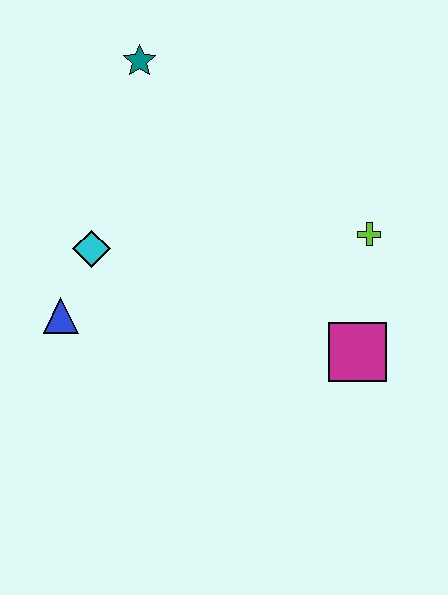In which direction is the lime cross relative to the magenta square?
The lime cross is above the magenta square.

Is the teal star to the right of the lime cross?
No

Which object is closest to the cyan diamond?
The blue triangle is closest to the cyan diamond.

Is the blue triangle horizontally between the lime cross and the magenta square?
No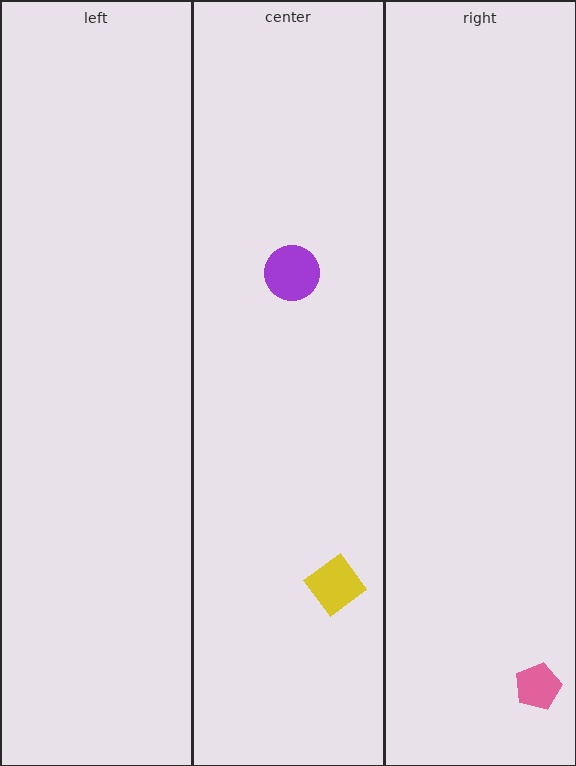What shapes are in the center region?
The purple circle, the yellow diamond.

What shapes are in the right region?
The pink pentagon.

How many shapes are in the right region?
1.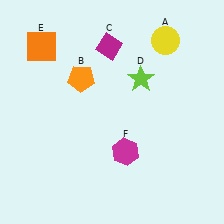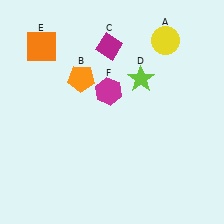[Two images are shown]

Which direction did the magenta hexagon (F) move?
The magenta hexagon (F) moved up.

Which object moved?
The magenta hexagon (F) moved up.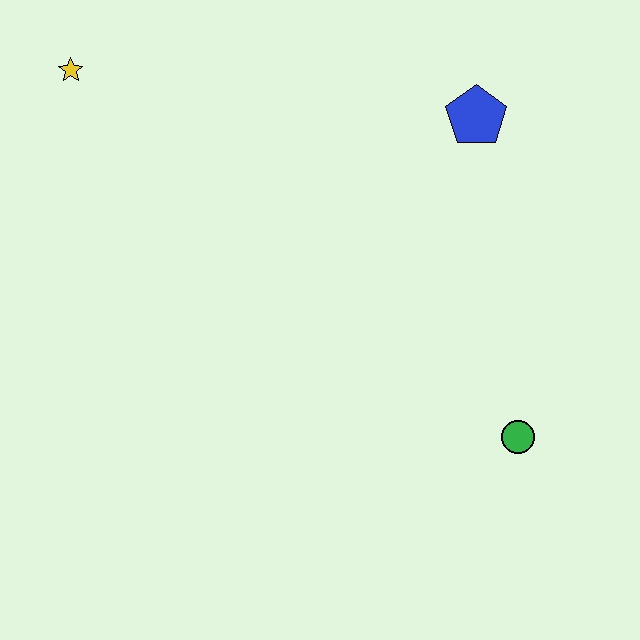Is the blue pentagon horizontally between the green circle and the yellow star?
Yes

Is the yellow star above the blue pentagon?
Yes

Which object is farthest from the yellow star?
The green circle is farthest from the yellow star.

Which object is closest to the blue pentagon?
The green circle is closest to the blue pentagon.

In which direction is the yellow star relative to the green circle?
The yellow star is to the left of the green circle.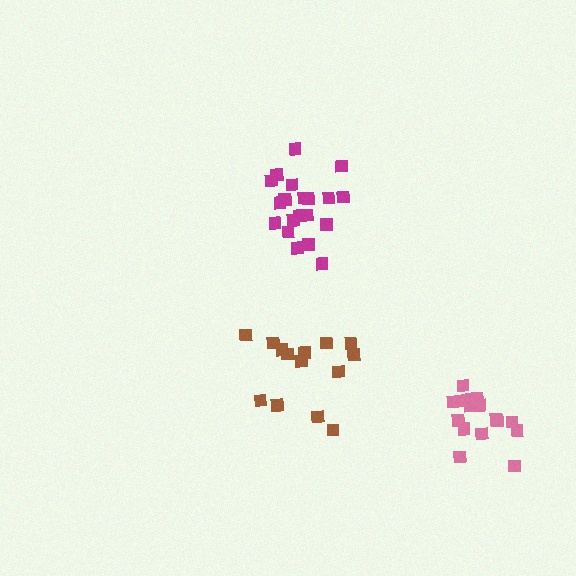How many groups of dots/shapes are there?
There are 3 groups.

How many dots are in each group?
Group 1: 14 dots, Group 2: 16 dots, Group 3: 20 dots (50 total).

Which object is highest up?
The magenta cluster is topmost.